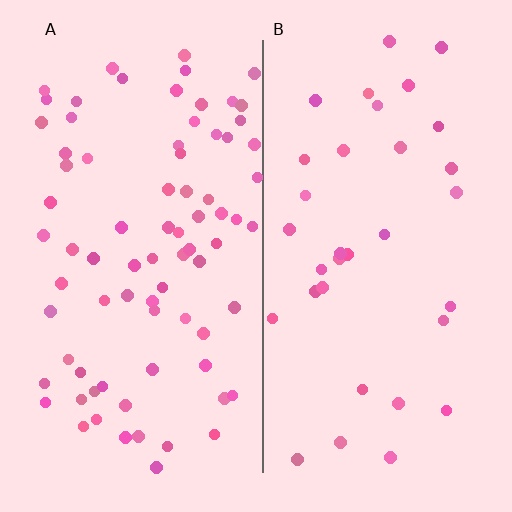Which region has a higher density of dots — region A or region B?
A (the left).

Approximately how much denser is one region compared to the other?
Approximately 2.3× — region A over region B.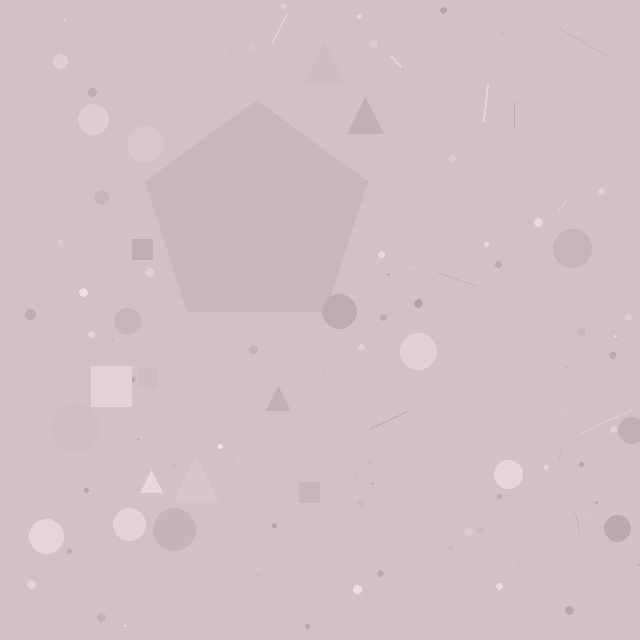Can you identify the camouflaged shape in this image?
The camouflaged shape is a pentagon.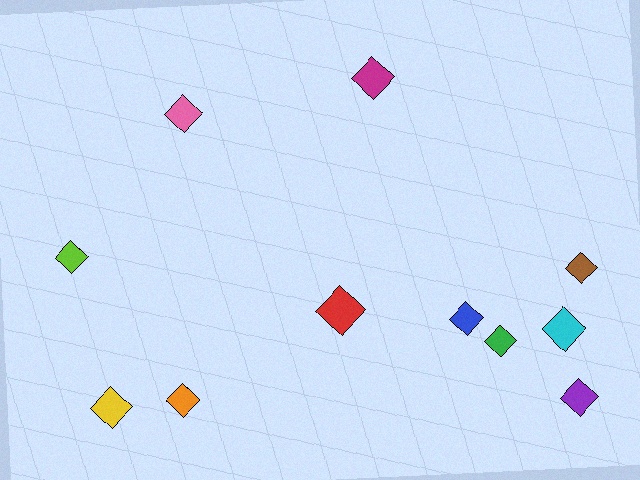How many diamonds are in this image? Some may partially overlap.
There are 11 diamonds.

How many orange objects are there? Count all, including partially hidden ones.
There is 1 orange object.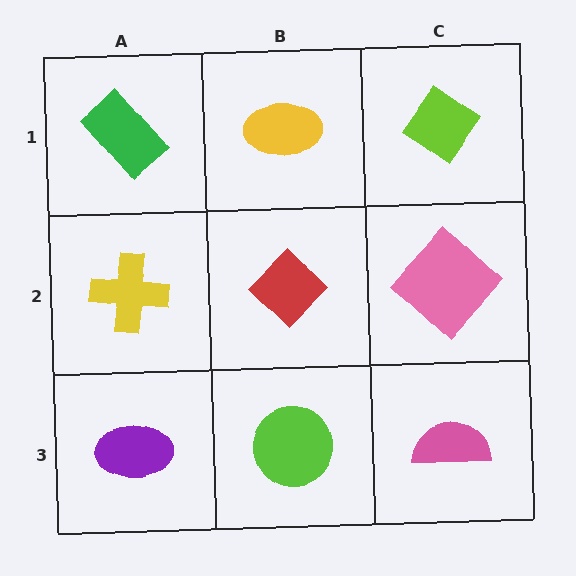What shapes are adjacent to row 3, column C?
A pink diamond (row 2, column C), a lime circle (row 3, column B).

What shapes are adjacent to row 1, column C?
A pink diamond (row 2, column C), a yellow ellipse (row 1, column B).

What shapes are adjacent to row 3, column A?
A yellow cross (row 2, column A), a lime circle (row 3, column B).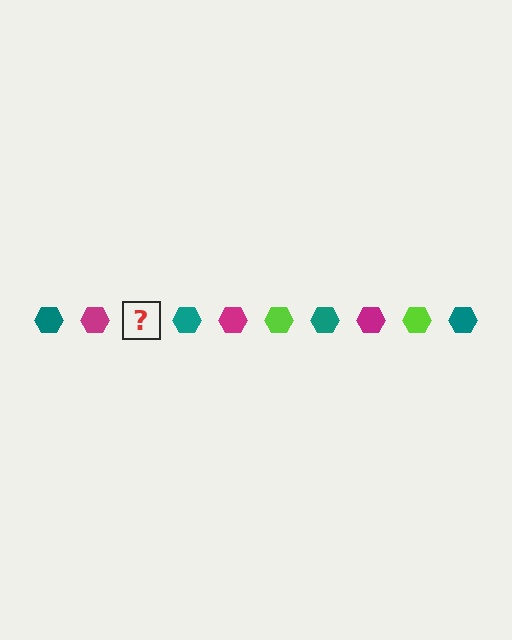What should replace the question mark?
The question mark should be replaced with a lime hexagon.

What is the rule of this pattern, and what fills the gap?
The rule is that the pattern cycles through teal, magenta, lime hexagons. The gap should be filled with a lime hexagon.